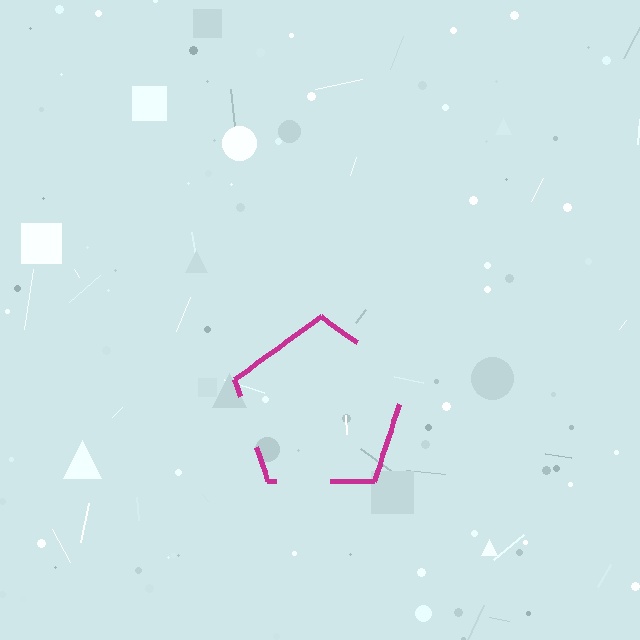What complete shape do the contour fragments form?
The contour fragments form a pentagon.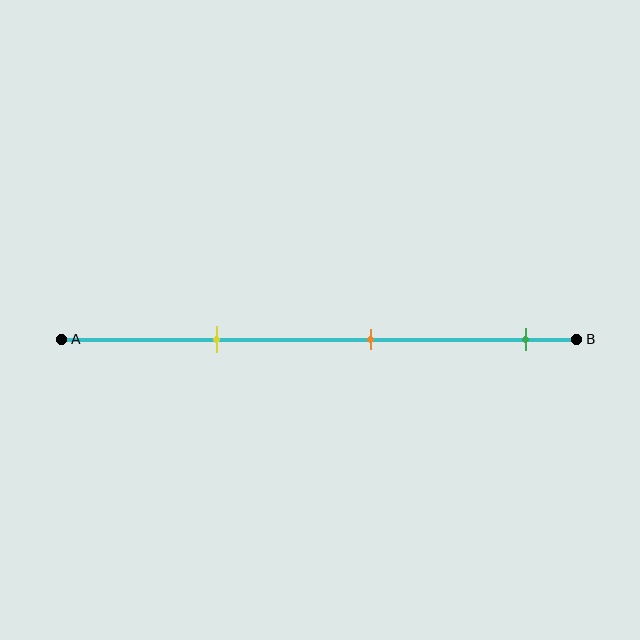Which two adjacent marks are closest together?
The yellow and orange marks are the closest adjacent pair.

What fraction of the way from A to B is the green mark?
The green mark is approximately 90% (0.9) of the way from A to B.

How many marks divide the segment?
There are 3 marks dividing the segment.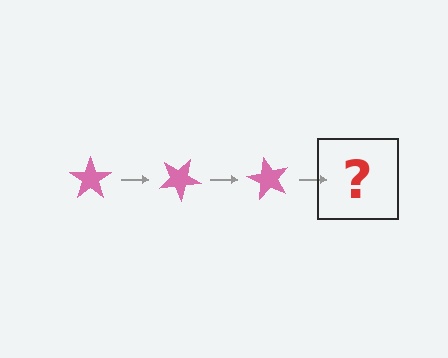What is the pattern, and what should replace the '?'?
The pattern is that the star rotates 30 degrees each step. The '?' should be a pink star rotated 90 degrees.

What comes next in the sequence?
The next element should be a pink star rotated 90 degrees.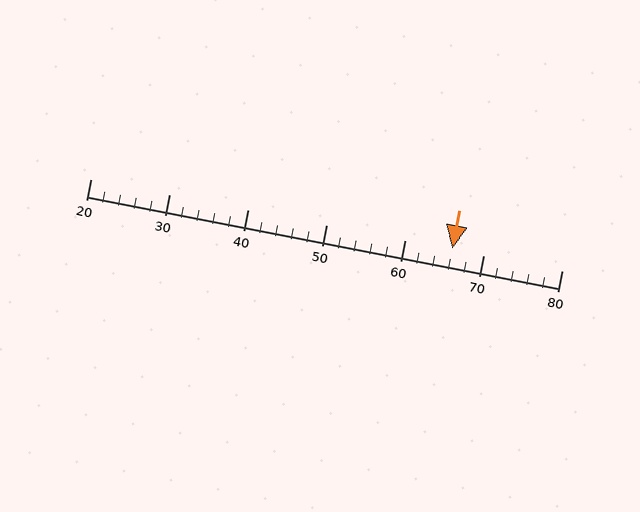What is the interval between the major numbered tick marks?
The major tick marks are spaced 10 units apart.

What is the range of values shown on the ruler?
The ruler shows values from 20 to 80.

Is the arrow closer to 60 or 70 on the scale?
The arrow is closer to 70.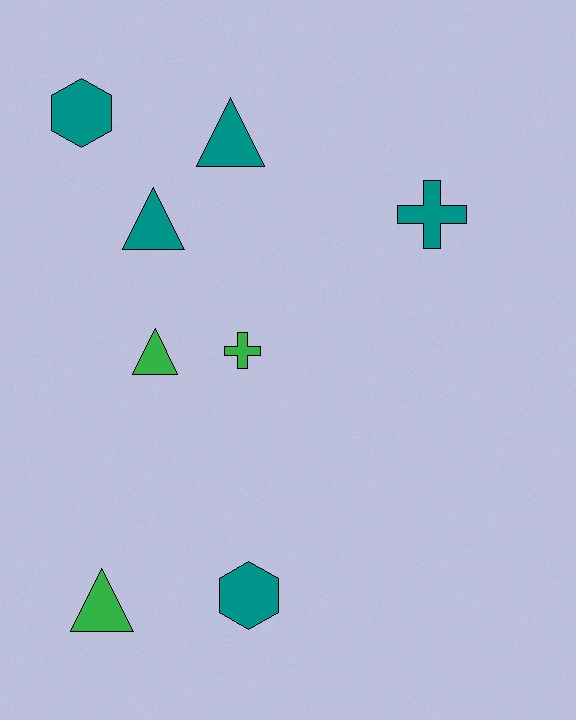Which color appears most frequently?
Teal, with 5 objects.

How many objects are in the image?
There are 8 objects.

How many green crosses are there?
There is 1 green cross.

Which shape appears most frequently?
Triangle, with 4 objects.